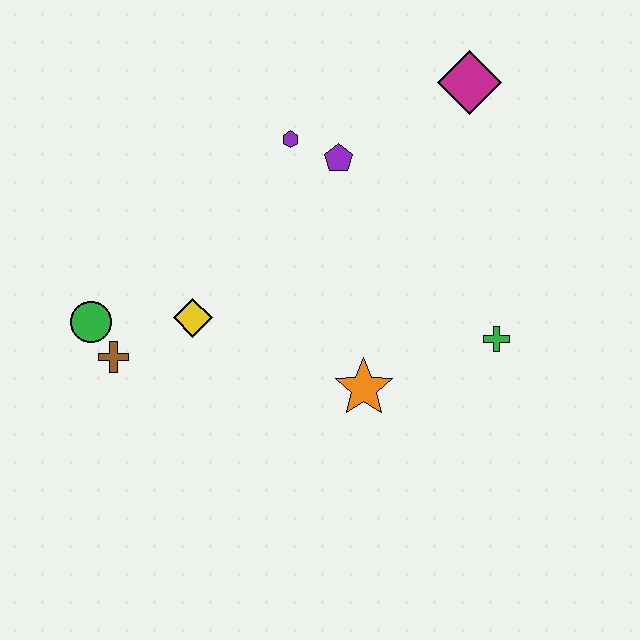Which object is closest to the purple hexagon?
The purple pentagon is closest to the purple hexagon.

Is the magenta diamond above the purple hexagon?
Yes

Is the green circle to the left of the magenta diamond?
Yes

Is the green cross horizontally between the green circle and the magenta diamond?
No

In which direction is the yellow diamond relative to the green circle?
The yellow diamond is to the right of the green circle.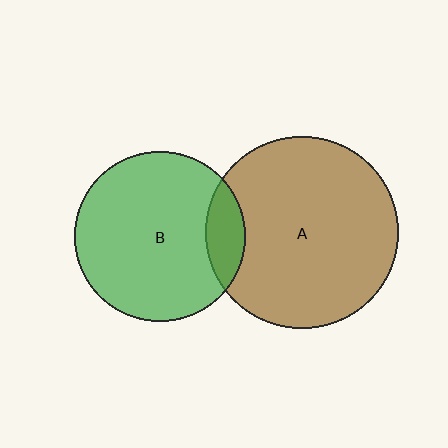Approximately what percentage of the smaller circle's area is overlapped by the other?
Approximately 15%.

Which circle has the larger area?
Circle A (brown).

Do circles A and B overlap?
Yes.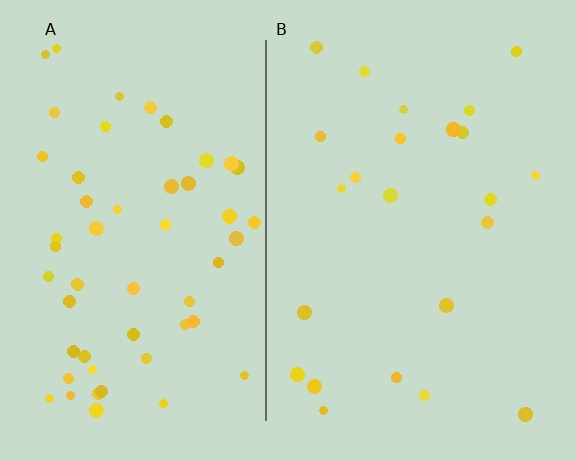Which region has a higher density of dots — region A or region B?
A (the left).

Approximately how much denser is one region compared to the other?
Approximately 2.3× — region A over region B.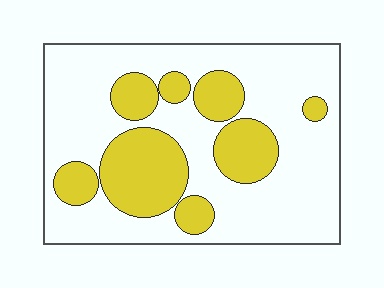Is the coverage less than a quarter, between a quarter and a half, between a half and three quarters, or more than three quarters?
Between a quarter and a half.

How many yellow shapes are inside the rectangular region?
8.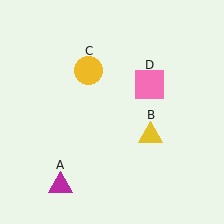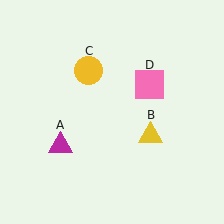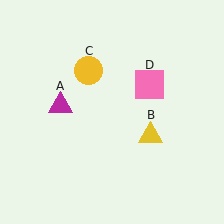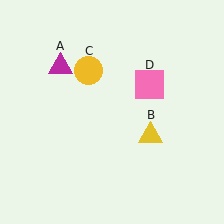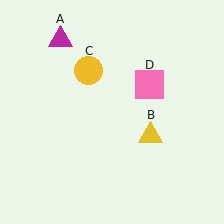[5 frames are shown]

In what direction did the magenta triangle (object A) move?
The magenta triangle (object A) moved up.